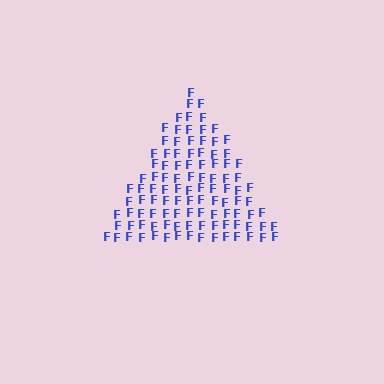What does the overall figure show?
The overall figure shows a triangle.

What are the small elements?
The small elements are letter F's.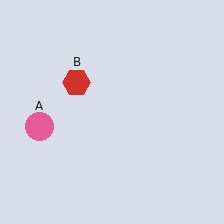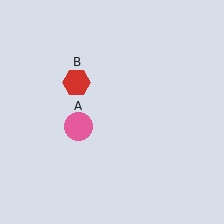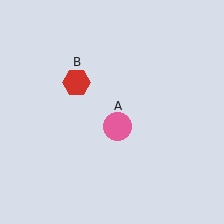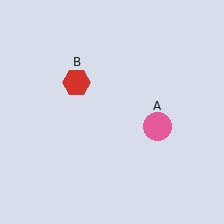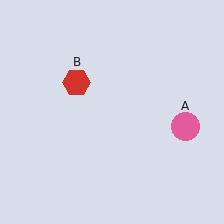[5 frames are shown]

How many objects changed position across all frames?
1 object changed position: pink circle (object A).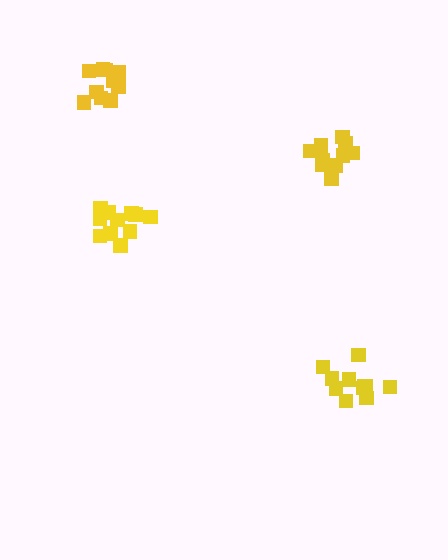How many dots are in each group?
Group 1: 11 dots, Group 2: 11 dots, Group 3: 10 dots, Group 4: 10 dots (42 total).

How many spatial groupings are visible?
There are 4 spatial groupings.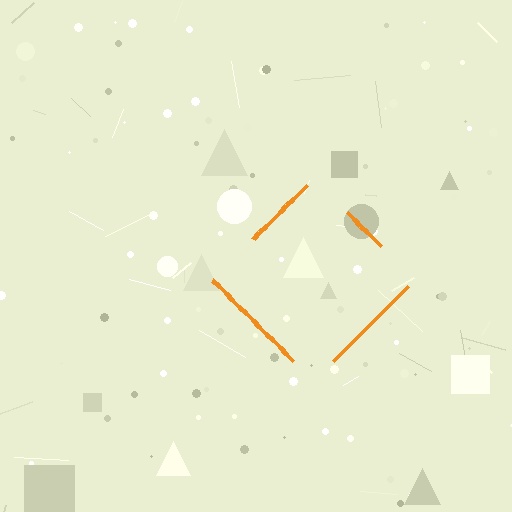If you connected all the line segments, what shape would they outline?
They would outline a diamond.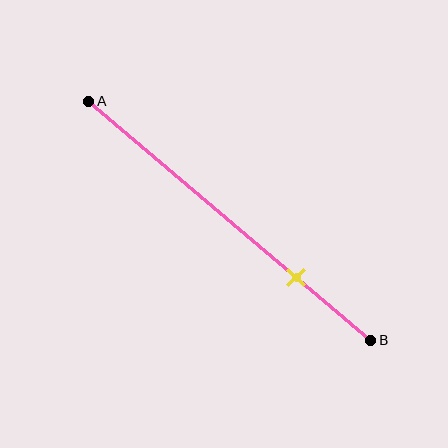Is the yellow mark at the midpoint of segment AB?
No, the mark is at about 75% from A, not at the 50% midpoint.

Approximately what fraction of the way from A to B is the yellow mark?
The yellow mark is approximately 75% of the way from A to B.